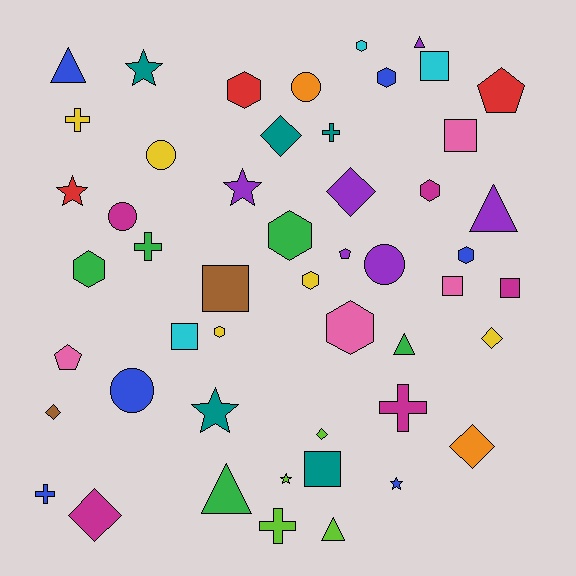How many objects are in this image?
There are 50 objects.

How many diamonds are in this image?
There are 7 diamonds.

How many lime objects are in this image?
There are 4 lime objects.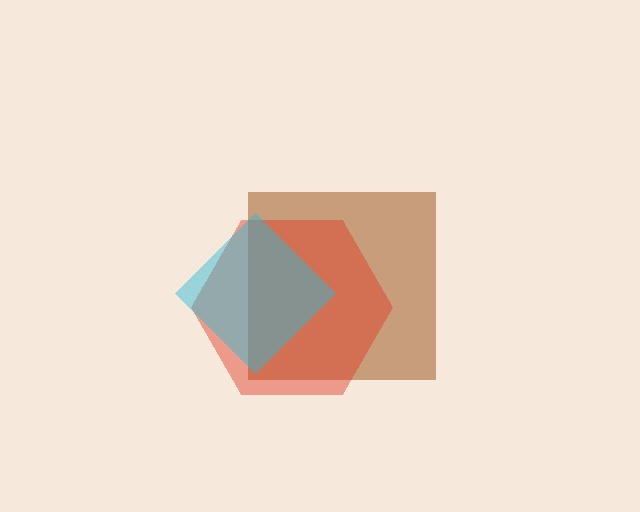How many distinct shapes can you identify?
There are 3 distinct shapes: a brown square, a red hexagon, a cyan diamond.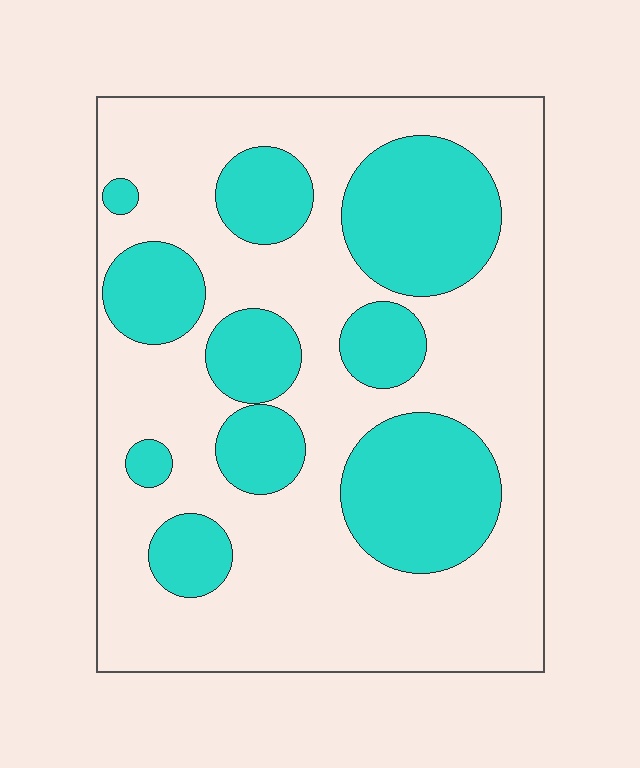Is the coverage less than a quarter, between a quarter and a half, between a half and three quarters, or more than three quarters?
Between a quarter and a half.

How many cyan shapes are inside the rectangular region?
10.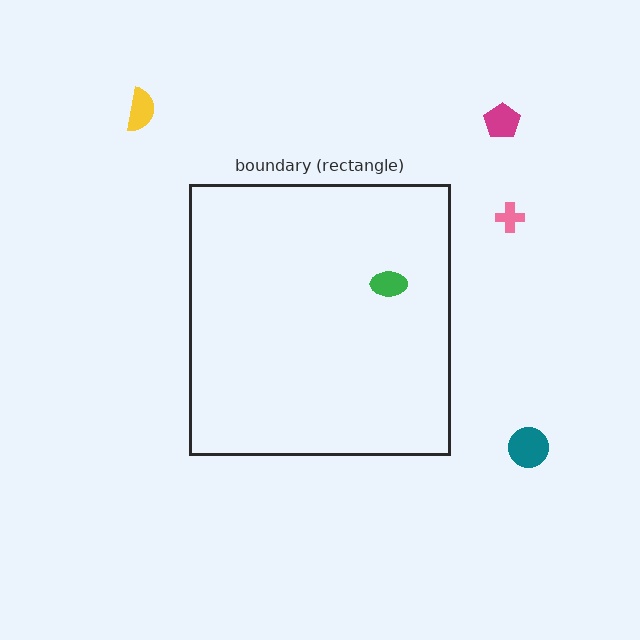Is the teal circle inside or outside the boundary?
Outside.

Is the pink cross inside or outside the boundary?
Outside.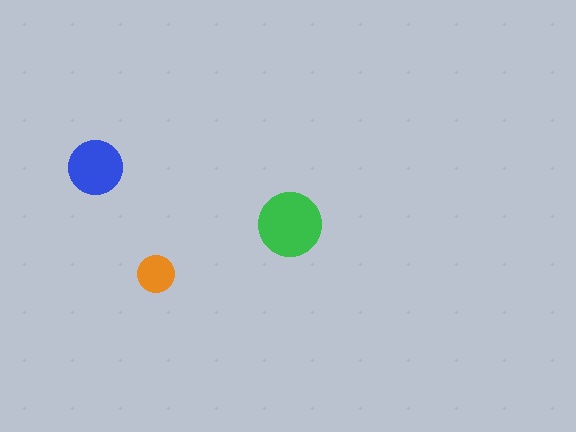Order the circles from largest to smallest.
the green one, the blue one, the orange one.